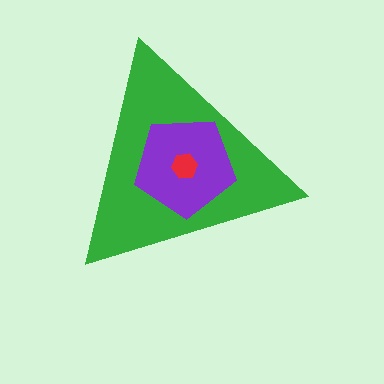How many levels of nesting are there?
3.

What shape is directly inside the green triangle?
The purple pentagon.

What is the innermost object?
The red hexagon.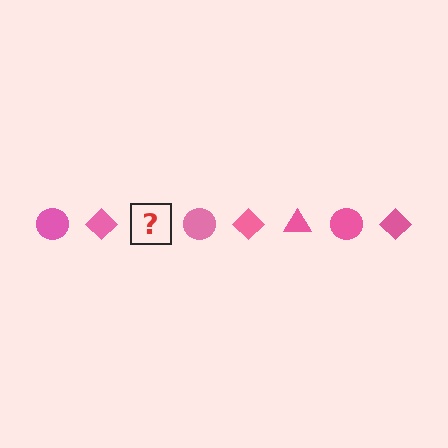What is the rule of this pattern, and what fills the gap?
The rule is that the pattern cycles through circle, diamond, triangle shapes in pink. The gap should be filled with a pink triangle.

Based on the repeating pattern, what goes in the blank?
The blank should be a pink triangle.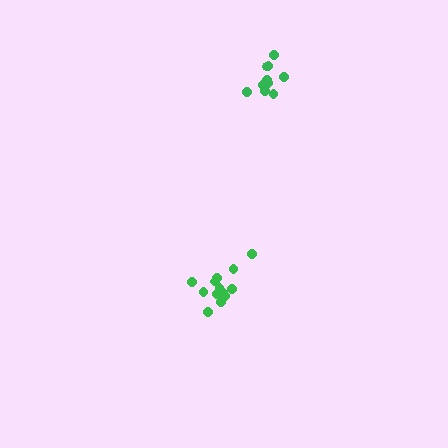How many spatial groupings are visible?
There are 2 spatial groupings.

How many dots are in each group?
Group 1: 13 dots, Group 2: 10 dots (23 total).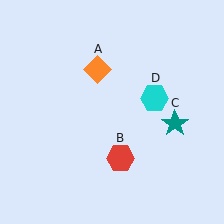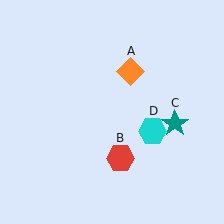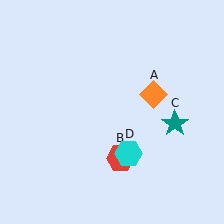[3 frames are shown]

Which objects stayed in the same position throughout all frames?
Red hexagon (object B) and teal star (object C) remained stationary.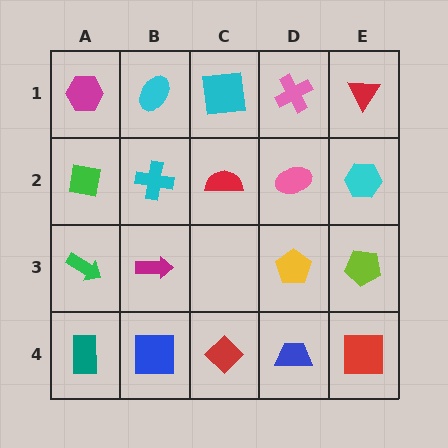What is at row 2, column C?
A red semicircle.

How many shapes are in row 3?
4 shapes.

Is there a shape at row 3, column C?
No, that cell is empty.